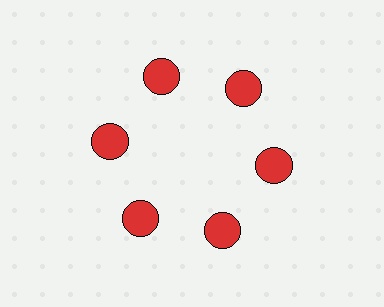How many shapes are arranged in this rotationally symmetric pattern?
There are 6 shapes, arranged in 6 groups of 1.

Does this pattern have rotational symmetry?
Yes, this pattern has 6-fold rotational symmetry. It looks the same after rotating 60 degrees around the center.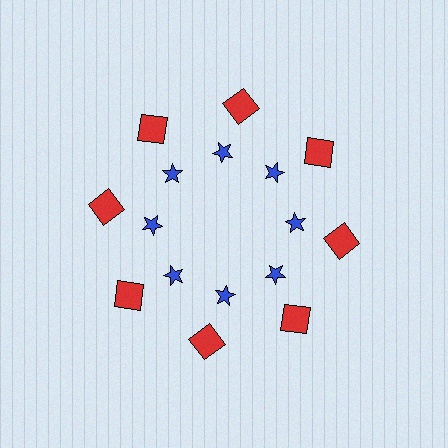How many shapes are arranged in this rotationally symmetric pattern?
There are 16 shapes, arranged in 8 groups of 2.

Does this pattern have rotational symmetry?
Yes, this pattern has 8-fold rotational symmetry. It looks the same after rotating 45 degrees around the center.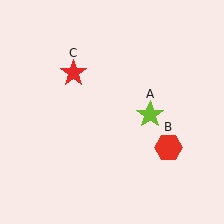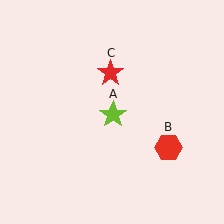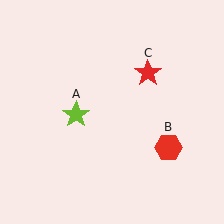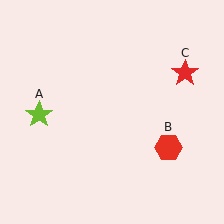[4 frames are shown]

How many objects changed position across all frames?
2 objects changed position: lime star (object A), red star (object C).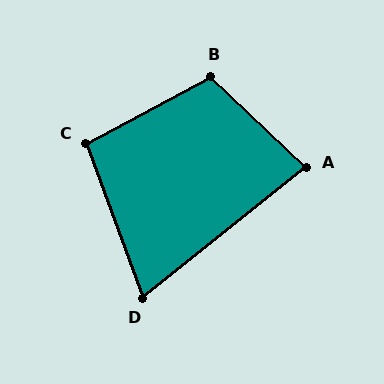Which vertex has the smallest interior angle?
D, at approximately 72 degrees.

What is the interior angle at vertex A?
Approximately 82 degrees (acute).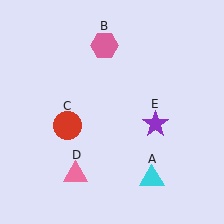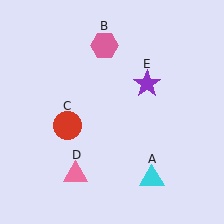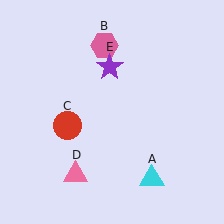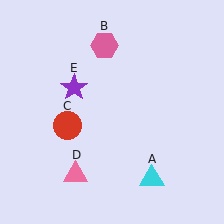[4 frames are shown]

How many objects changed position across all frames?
1 object changed position: purple star (object E).